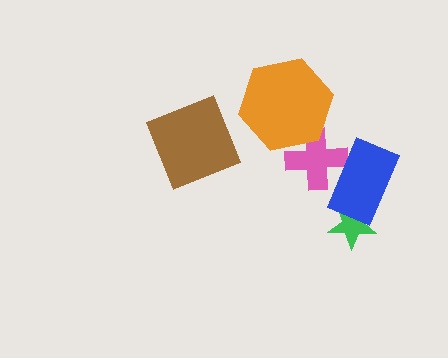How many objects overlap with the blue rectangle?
2 objects overlap with the blue rectangle.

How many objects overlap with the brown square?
0 objects overlap with the brown square.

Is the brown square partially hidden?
No, no other shape covers it.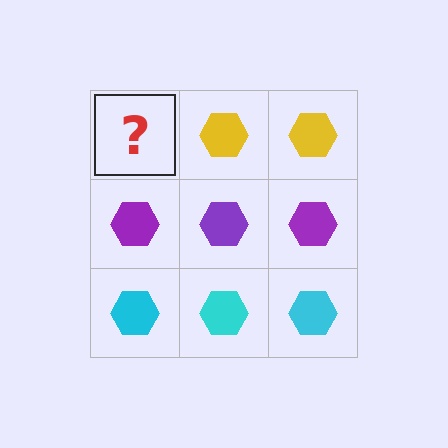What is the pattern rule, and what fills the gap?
The rule is that each row has a consistent color. The gap should be filled with a yellow hexagon.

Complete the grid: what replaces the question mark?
The question mark should be replaced with a yellow hexagon.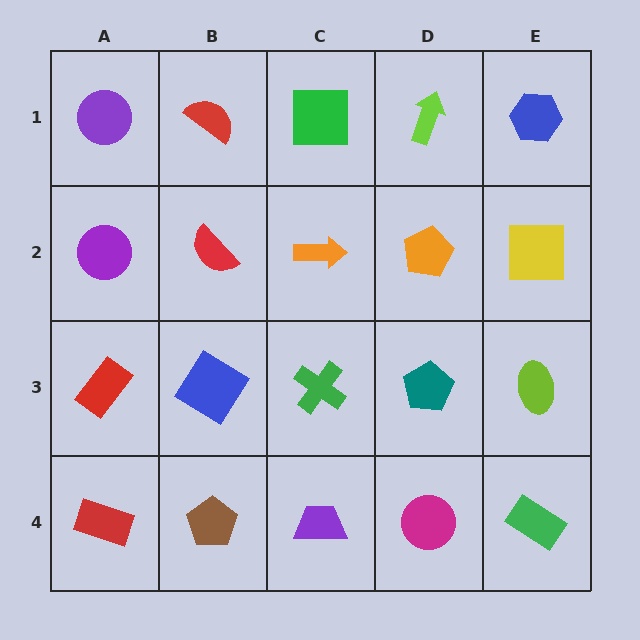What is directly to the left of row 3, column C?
A blue diamond.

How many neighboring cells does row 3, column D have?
4.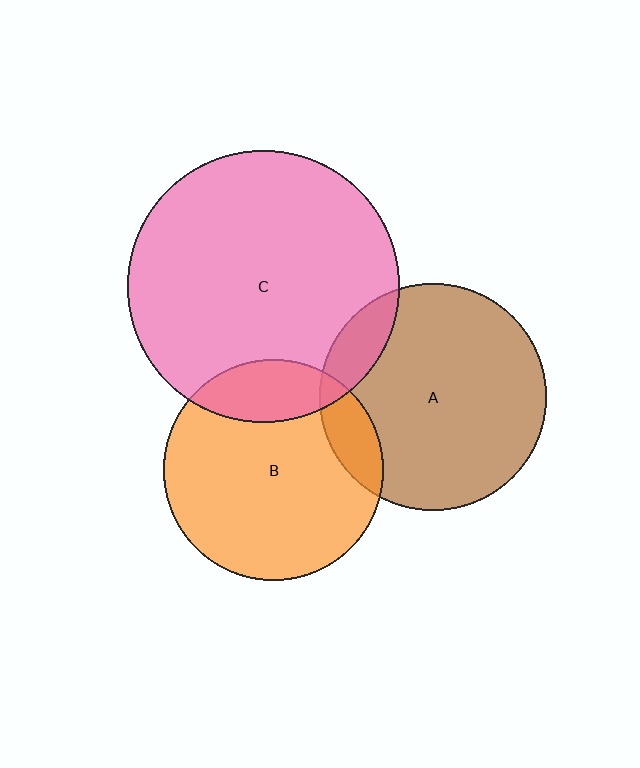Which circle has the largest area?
Circle C (pink).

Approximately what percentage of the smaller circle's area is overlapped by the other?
Approximately 10%.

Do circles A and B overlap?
Yes.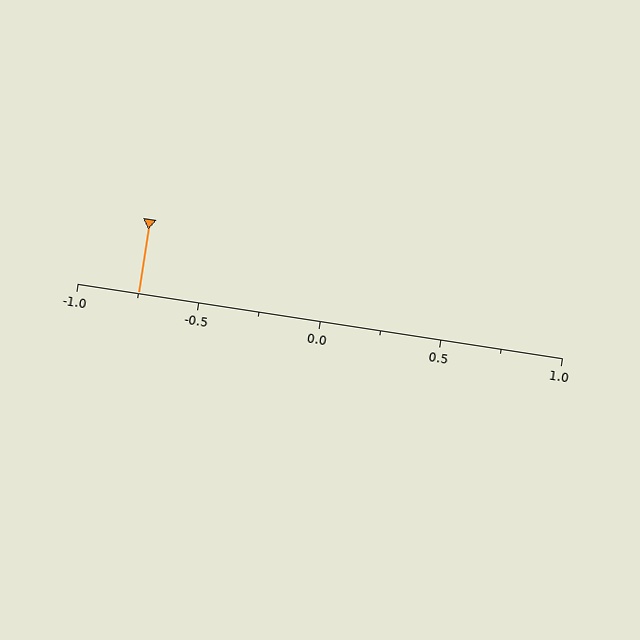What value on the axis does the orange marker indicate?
The marker indicates approximately -0.75.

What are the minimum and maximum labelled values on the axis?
The axis runs from -1.0 to 1.0.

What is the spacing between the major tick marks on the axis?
The major ticks are spaced 0.5 apart.